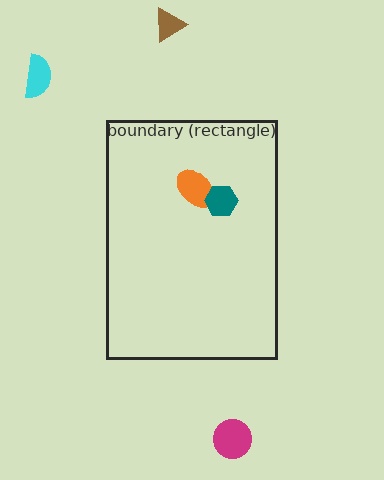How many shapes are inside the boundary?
2 inside, 3 outside.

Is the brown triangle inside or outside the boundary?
Outside.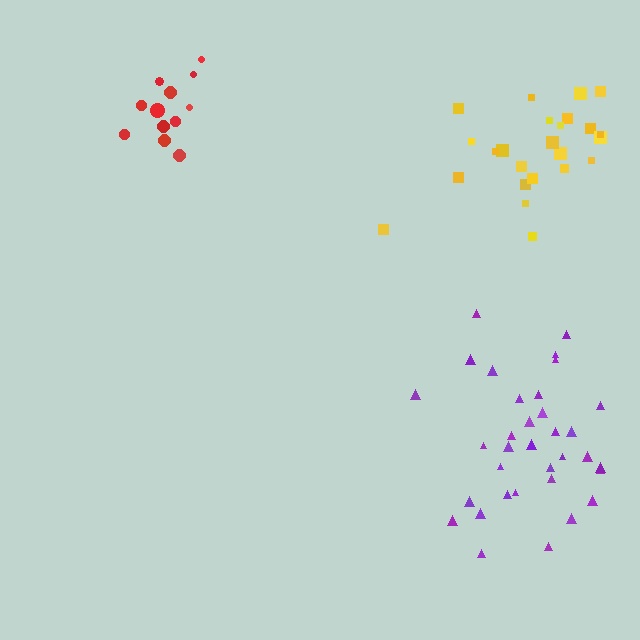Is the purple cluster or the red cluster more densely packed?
Red.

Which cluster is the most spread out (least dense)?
Purple.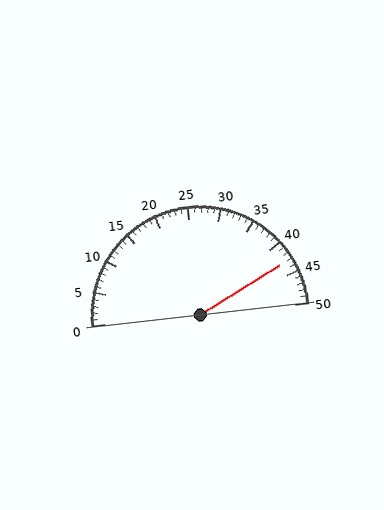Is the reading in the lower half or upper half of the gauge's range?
The reading is in the upper half of the range (0 to 50).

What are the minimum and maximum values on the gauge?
The gauge ranges from 0 to 50.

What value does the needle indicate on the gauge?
The needle indicates approximately 43.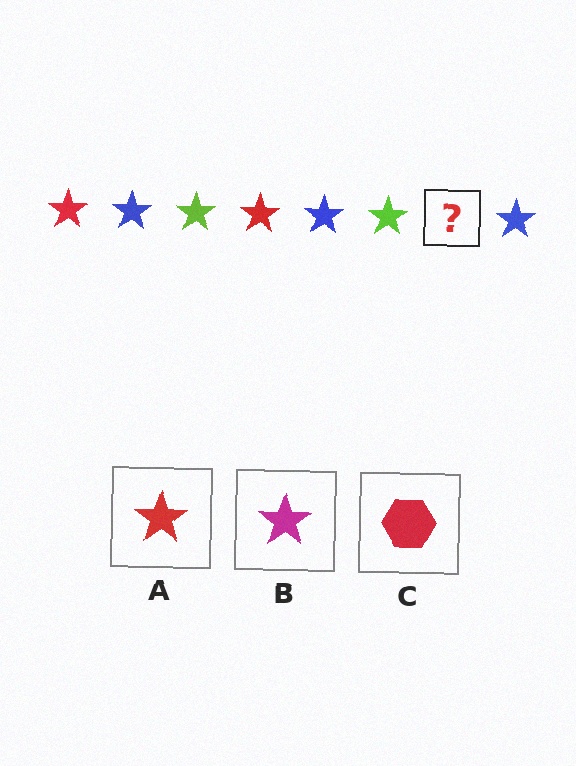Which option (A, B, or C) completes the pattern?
A.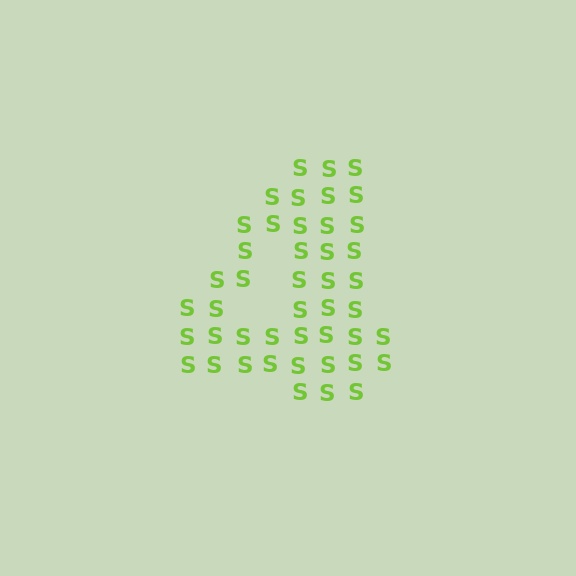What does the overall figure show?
The overall figure shows the digit 4.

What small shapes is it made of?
It is made of small letter S's.